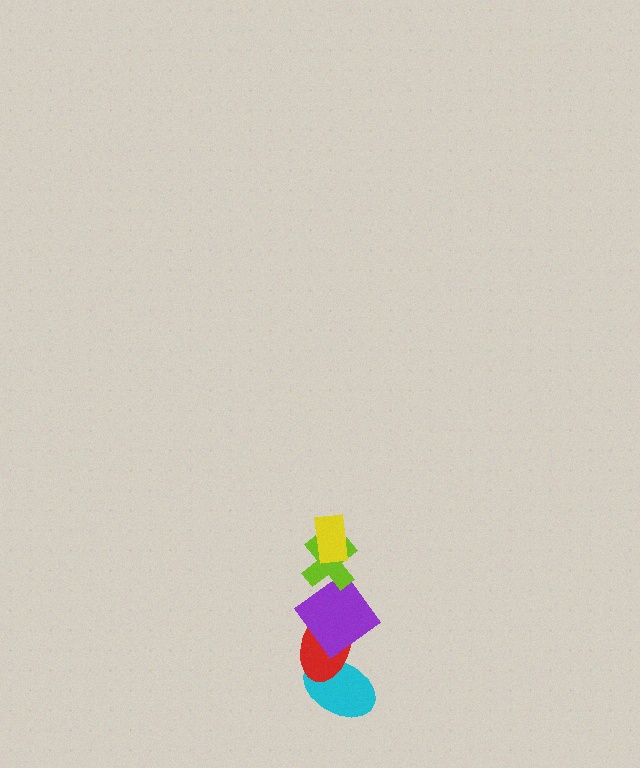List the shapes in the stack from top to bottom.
From top to bottom: the yellow rectangle, the lime cross, the purple diamond, the red ellipse, the cyan ellipse.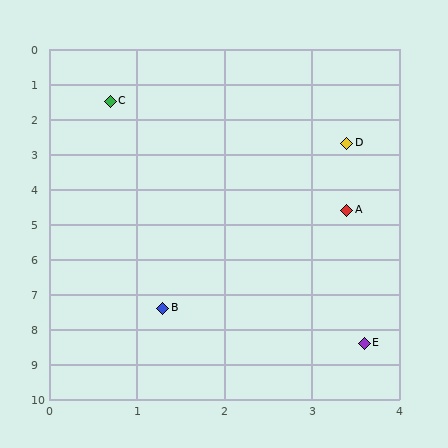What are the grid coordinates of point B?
Point B is at approximately (1.3, 7.4).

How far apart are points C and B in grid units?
Points C and B are about 5.9 grid units apart.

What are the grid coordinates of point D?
Point D is at approximately (3.4, 2.7).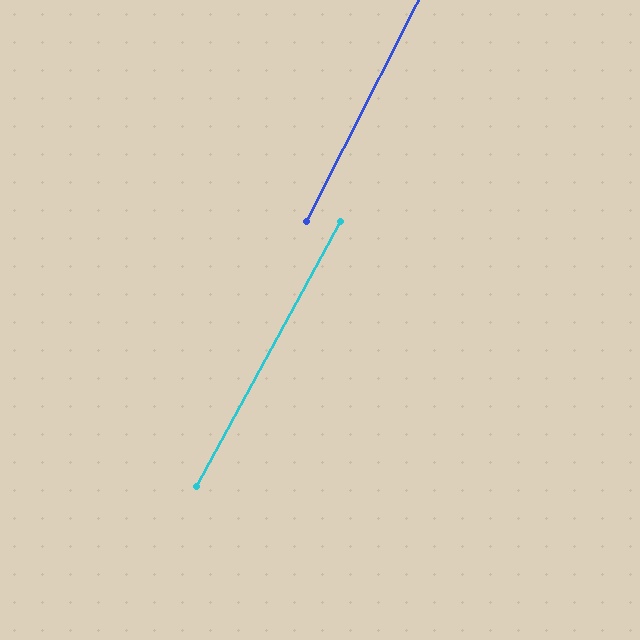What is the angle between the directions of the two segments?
Approximately 2 degrees.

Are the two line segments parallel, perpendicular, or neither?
Parallel — their directions differ by only 1.7°.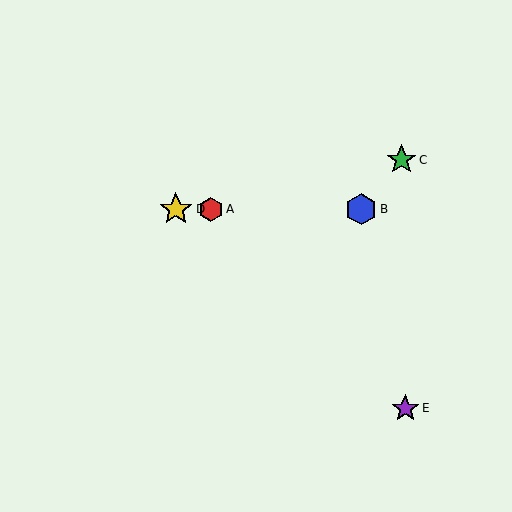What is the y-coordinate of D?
Object D is at y≈209.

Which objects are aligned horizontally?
Objects A, B, D are aligned horizontally.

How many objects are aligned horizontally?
3 objects (A, B, D) are aligned horizontally.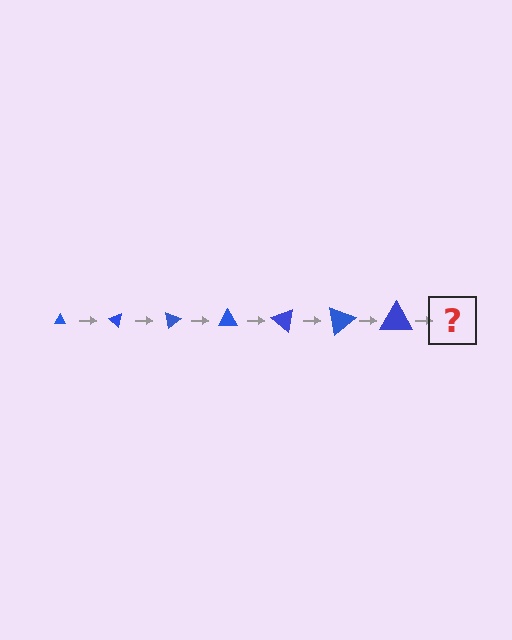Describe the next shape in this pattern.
It should be a triangle, larger than the previous one and rotated 280 degrees from the start.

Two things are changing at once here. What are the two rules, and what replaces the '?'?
The two rules are that the triangle grows larger each step and it rotates 40 degrees each step. The '?' should be a triangle, larger than the previous one and rotated 280 degrees from the start.